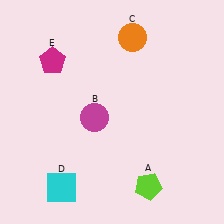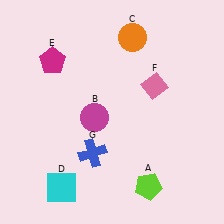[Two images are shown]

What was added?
A pink diamond (F), a blue cross (G) were added in Image 2.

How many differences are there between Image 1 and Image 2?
There are 2 differences between the two images.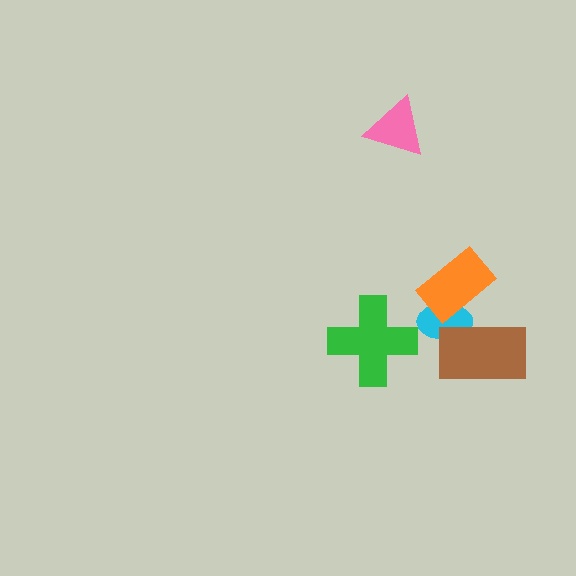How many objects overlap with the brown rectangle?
1 object overlaps with the brown rectangle.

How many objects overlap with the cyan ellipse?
2 objects overlap with the cyan ellipse.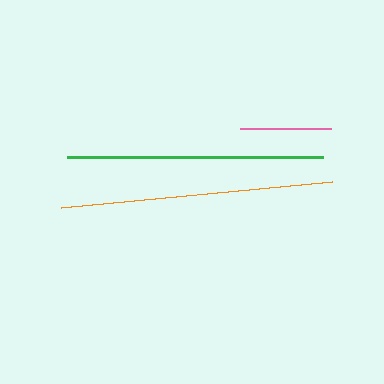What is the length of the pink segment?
The pink segment is approximately 92 pixels long.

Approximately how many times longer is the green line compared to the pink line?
The green line is approximately 2.8 times the length of the pink line.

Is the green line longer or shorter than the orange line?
The orange line is longer than the green line.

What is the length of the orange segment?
The orange segment is approximately 272 pixels long.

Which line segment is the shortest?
The pink line is the shortest at approximately 92 pixels.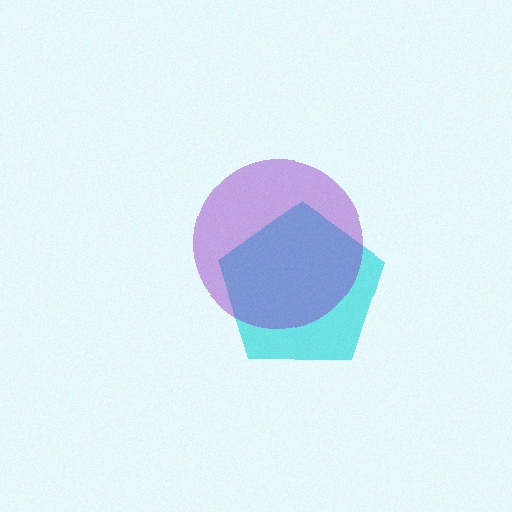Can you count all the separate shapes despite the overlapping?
Yes, there are 2 separate shapes.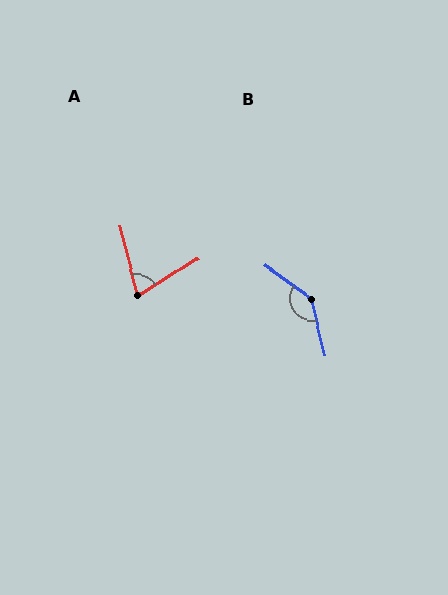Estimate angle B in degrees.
Approximately 140 degrees.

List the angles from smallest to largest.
A (71°), B (140°).